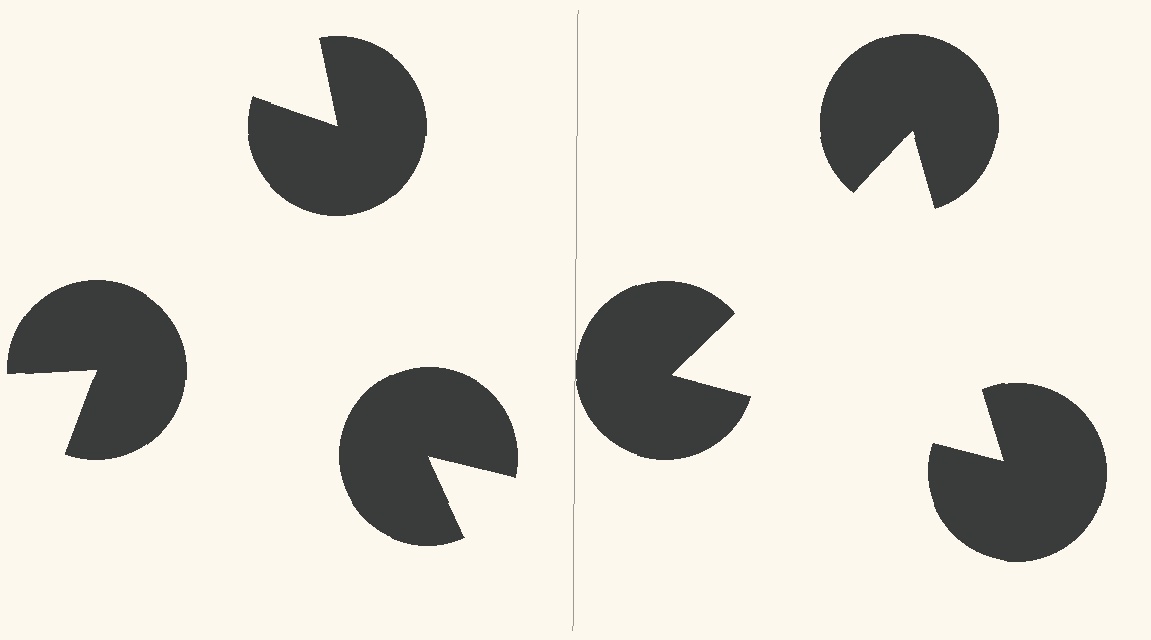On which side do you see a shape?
An illusory triangle appears on the right side. On the left side the wedge cuts are rotated, so no coherent shape forms.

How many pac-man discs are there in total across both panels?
6 — 3 on each side.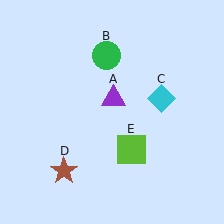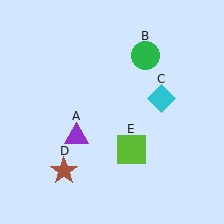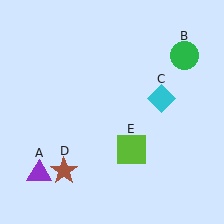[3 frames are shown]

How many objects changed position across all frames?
2 objects changed position: purple triangle (object A), green circle (object B).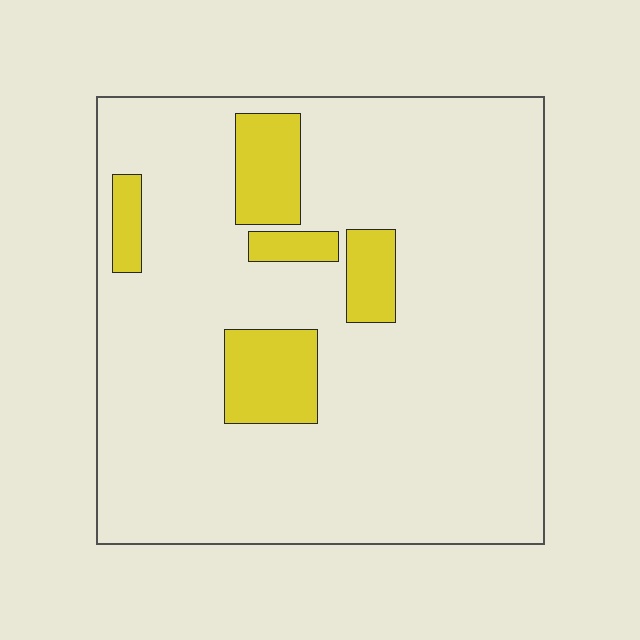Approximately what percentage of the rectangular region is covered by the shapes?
Approximately 15%.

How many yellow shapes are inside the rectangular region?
5.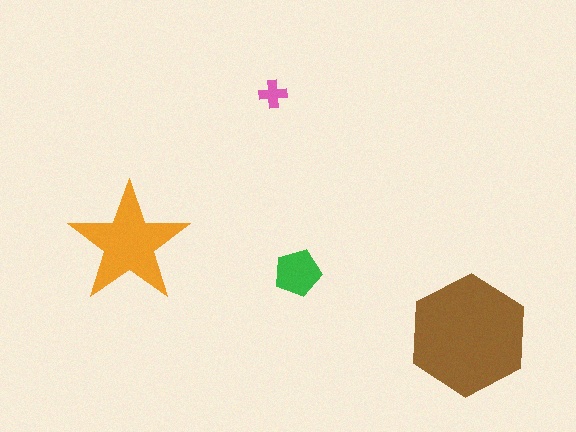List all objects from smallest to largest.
The pink cross, the green pentagon, the orange star, the brown hexagon.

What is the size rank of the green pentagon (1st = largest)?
3rd.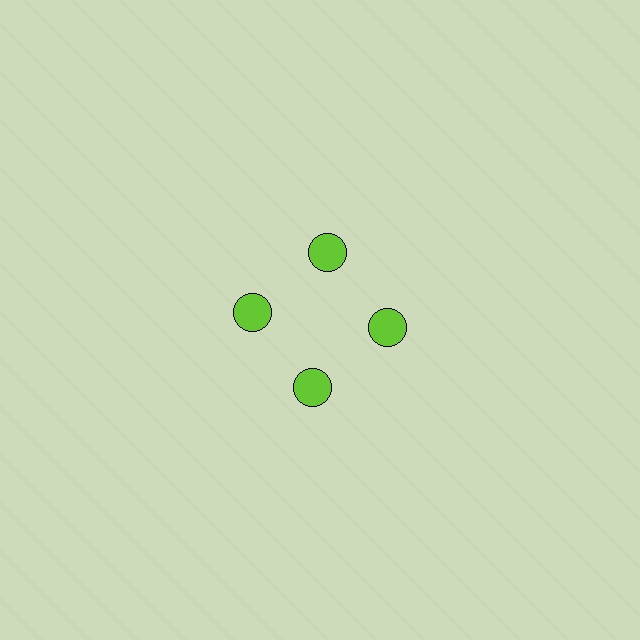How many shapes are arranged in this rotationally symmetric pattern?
There are 4 shapes, arranged in 4 groups of 1.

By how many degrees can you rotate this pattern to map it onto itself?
The pattern maps onto itself every 90 degrees of rotation.